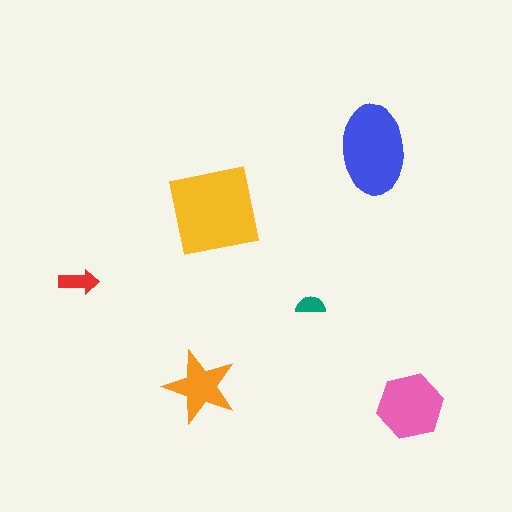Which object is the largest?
The yellow square.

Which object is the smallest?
The teal semicircle.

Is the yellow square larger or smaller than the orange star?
Larger.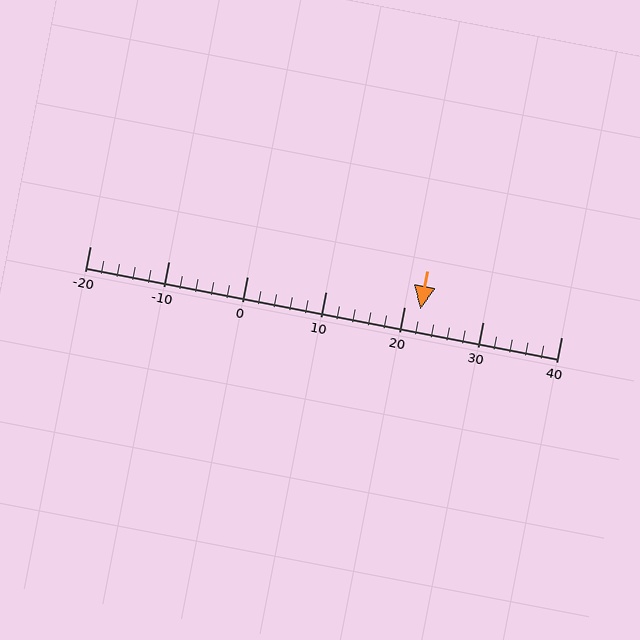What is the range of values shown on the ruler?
The ruler shows values from -20 to 40.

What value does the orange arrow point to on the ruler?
The orange arrow points to approximately 22.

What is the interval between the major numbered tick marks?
The major tick marks are spaced 10 units apart.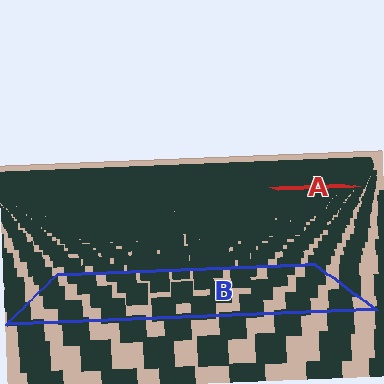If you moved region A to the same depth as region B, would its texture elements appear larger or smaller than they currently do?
They would appear larger. At a closer depth, the same texture elements are projected at a bigger on-screen size.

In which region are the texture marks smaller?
The texture marks are smaller in region A, because it is farther away.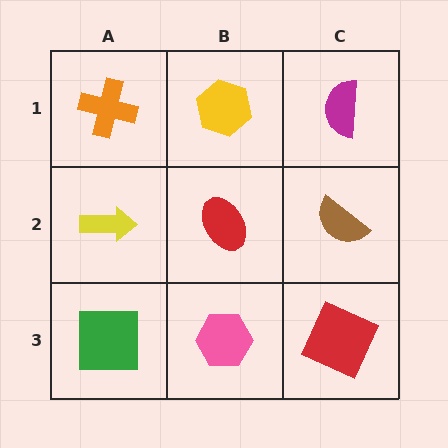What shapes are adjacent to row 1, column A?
A yellow arrow (row 2, column A), a yellow hexagon (row 1, column B).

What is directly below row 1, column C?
A brown semicircle.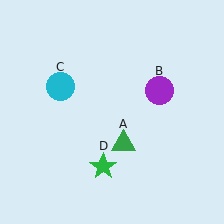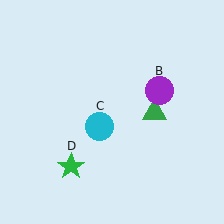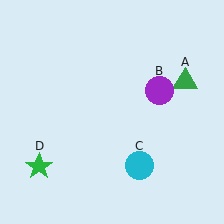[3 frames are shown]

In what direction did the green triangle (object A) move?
The green triangle (object A) moved up and to the right.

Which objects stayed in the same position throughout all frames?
Purple circle (object B) remained stationary.